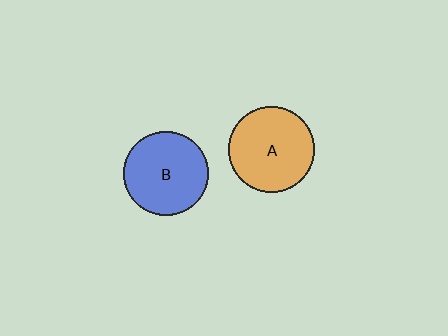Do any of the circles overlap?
No, none of the circles overlap.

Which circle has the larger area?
Circle A (orange).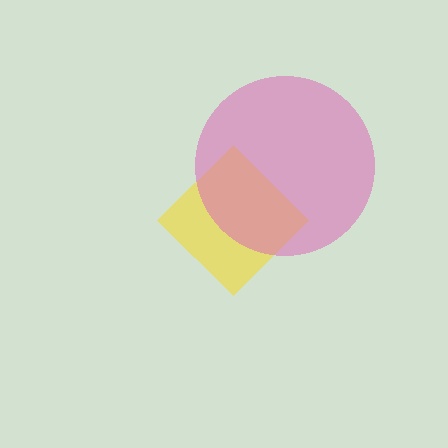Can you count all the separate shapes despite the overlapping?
Yes, there are 2 separate shapes.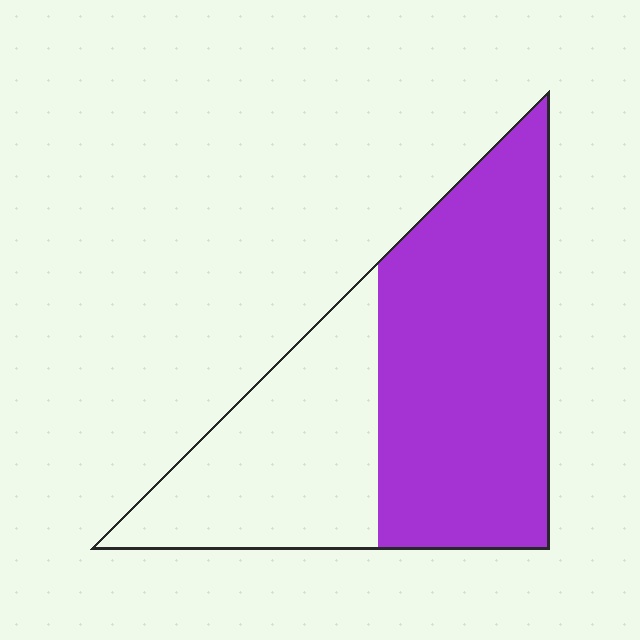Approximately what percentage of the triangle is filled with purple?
Approximately 60%.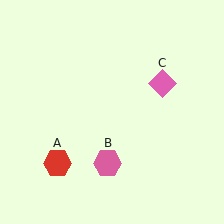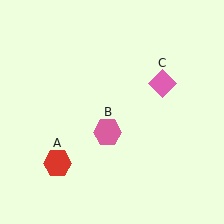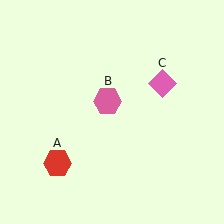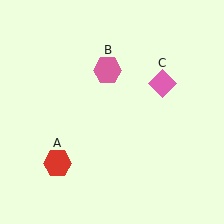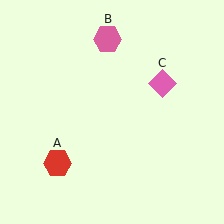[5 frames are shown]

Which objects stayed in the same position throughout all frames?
Red hexagon (object A) and pink diamond (object C) remained stationary.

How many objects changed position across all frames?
1 object changed position: pink hexagon (object B).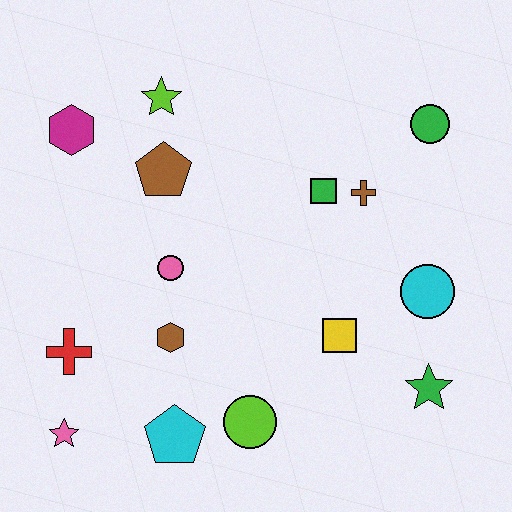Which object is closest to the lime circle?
The cyan pentagon is closest to the lime circle.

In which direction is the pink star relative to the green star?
The pink star is to the left of the green star.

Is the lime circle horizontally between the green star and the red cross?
Yes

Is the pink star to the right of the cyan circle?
No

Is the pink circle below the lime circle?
No